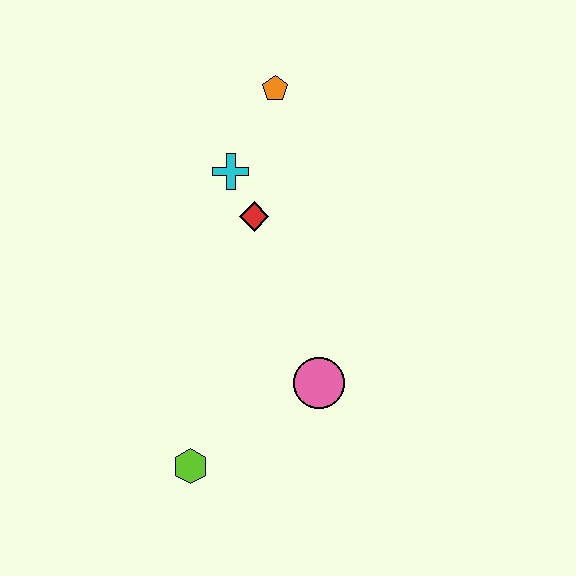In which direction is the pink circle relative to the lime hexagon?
The pink circle is to the right of the lime hexagon.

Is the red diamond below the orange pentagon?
Yes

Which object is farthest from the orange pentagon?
The lime hexagon is farthest from the orange pentagon.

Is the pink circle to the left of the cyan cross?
No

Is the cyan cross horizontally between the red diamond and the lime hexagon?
Yes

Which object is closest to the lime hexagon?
The pink circle is closest to the lime hexagon.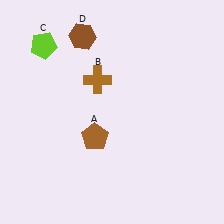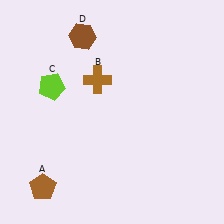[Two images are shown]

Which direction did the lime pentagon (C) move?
The lime pentagon (C) moved down.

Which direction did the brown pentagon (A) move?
The brown pentagon (A) moved left.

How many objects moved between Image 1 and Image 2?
2 objects moved between the two images.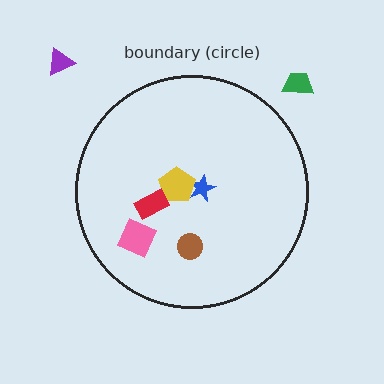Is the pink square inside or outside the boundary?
Inside.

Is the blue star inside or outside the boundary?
Inside.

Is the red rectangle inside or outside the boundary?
Inside.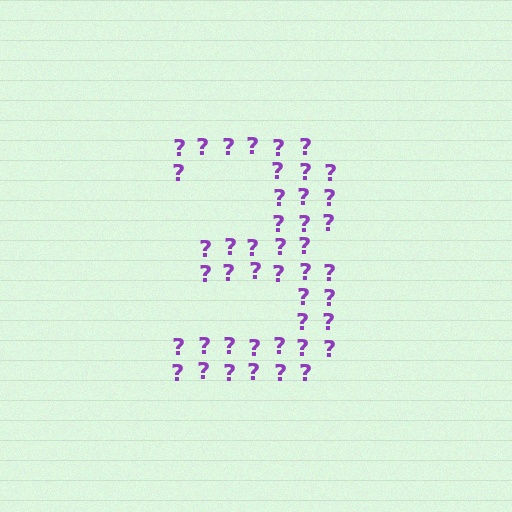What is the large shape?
The large shape is the digit 3.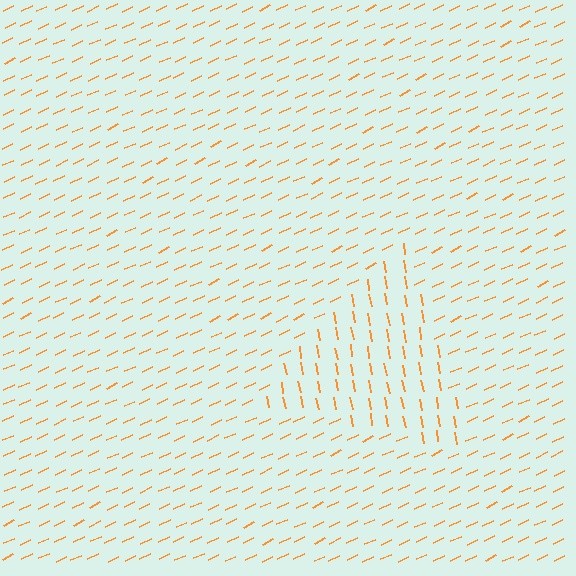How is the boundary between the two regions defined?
The boundary is defined purely by a change in line orientation (approximately 75 degrees difference). All lines are the same color and thickness.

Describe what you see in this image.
The image is filled with small orange line segments. A triangle region in the image has lines oriented differently from the surrounding lines, creating a visible texture boundary.